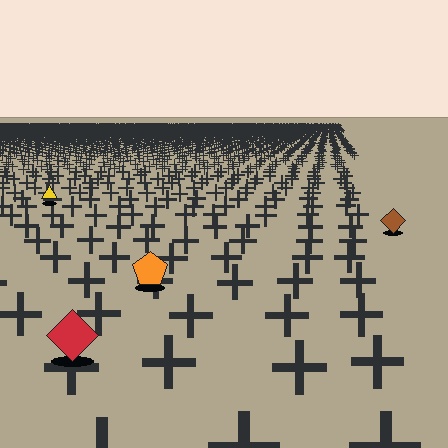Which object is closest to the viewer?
The red diamond is closest. The texture marks near it are larger and more spread out.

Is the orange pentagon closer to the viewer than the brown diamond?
Yes. The orange pentagon is closer — you can tell from the texture gradient: the ground texture is coarser near it.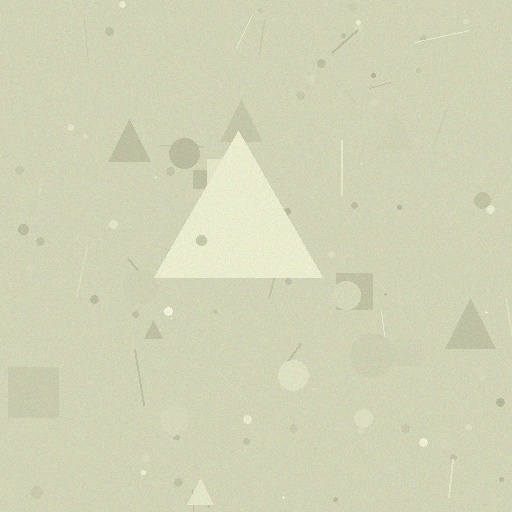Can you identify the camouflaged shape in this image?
The camouflaged shape is a triangle.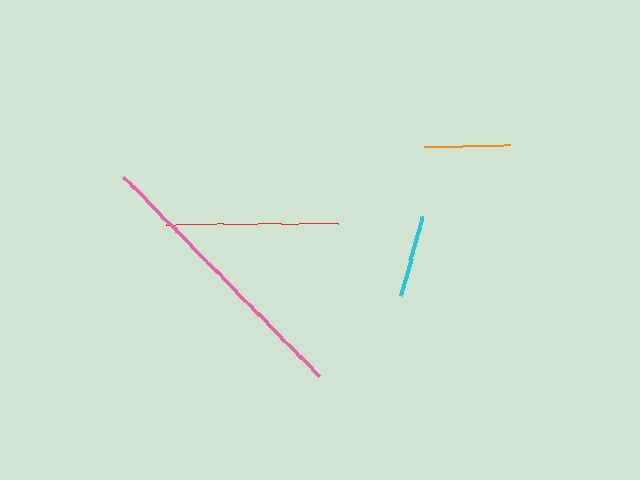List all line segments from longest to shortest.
From longest to shortest: pink, red, orange, cyan.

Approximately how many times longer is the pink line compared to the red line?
The pink line is approximately 1.6 times the length of the red line.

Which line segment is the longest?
The pink line is the longest at approximately 280 pixels.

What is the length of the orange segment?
The orange segment is approximately 86 pixels long.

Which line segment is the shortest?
The cyan line is the shortest at approximately 83 pixels.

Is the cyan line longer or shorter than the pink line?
The pink line is longer than the cyan line.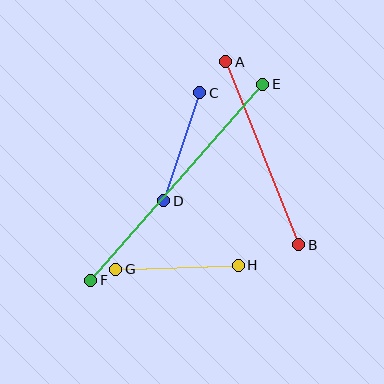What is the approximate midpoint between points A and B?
The midpoint is at approximately (262, 153) pixels.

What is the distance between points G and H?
The distance is approximately 122 pixels.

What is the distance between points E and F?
The distance is approximately 261 pixels.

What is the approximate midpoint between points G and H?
The midpoint is at approximately (177, 267) pixels.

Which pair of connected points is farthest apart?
Points E and F are farthest apart.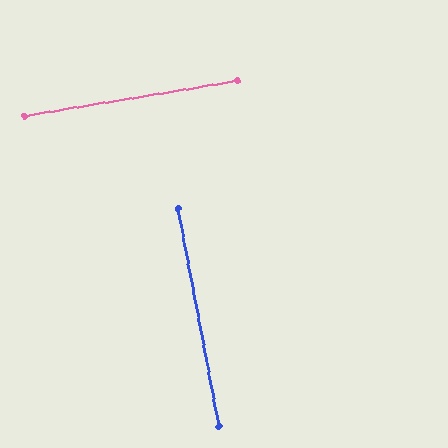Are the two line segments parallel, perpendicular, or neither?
Perpendicular — they meet at approximately 89°.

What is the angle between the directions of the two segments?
Approximately 89 degrees.